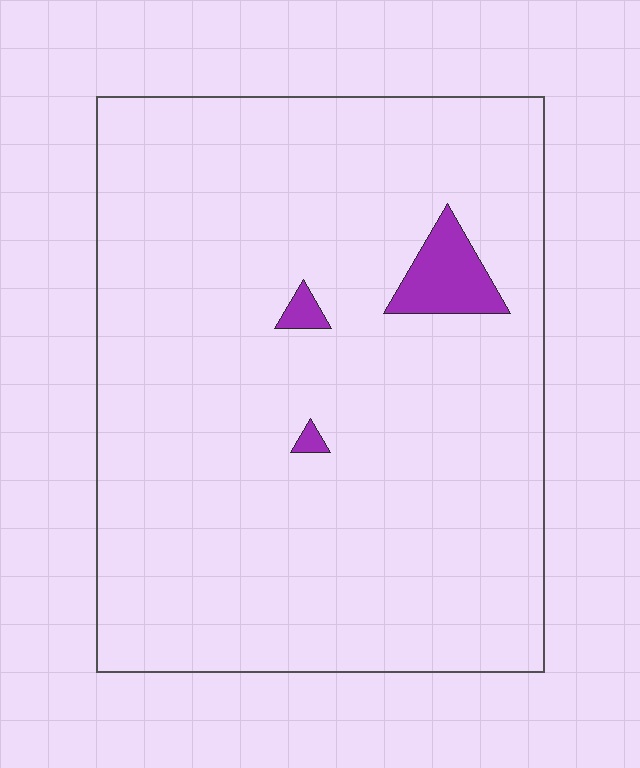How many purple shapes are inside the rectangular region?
3.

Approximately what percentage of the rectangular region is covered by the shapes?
Approximately 5%.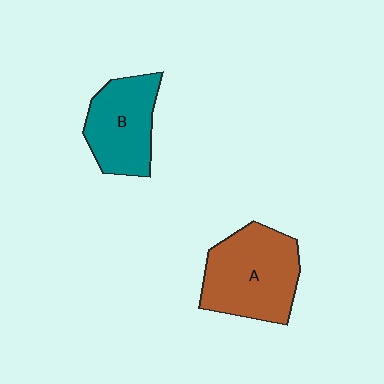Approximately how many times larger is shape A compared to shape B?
Approximately 1.3 times.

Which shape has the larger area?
Shape A (brown).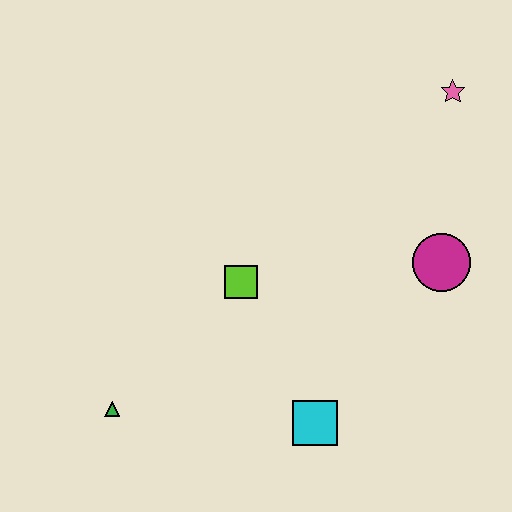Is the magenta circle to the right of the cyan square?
Yes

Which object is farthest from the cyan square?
The pink star is farthest from the cyan square.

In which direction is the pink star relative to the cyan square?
The pink star is above the cyan square.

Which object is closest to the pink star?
The magenta circle is closest to the pink star.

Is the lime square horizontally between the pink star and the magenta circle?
No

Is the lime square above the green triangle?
Yes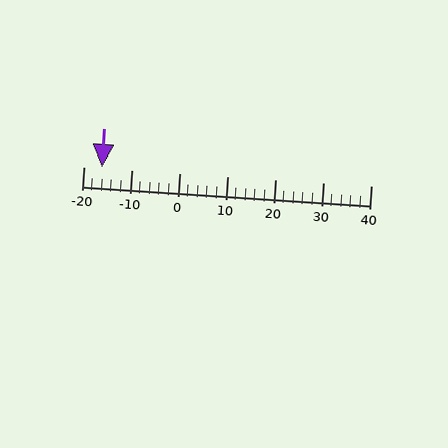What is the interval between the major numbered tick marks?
The major tick marks are spaced 10 units apart.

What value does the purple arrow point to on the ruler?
The purple arrow points to approximately -16.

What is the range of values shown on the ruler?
The ruler shows values from -20 to 40.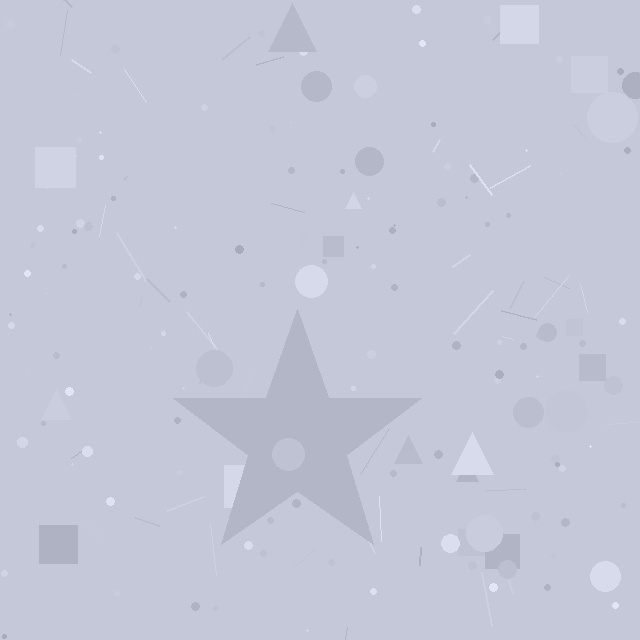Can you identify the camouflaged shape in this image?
The camouflaged shape is a star.